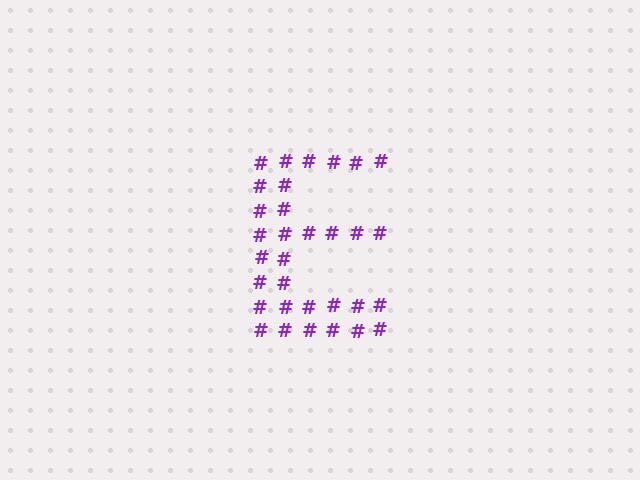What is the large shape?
The large shape is the letter E.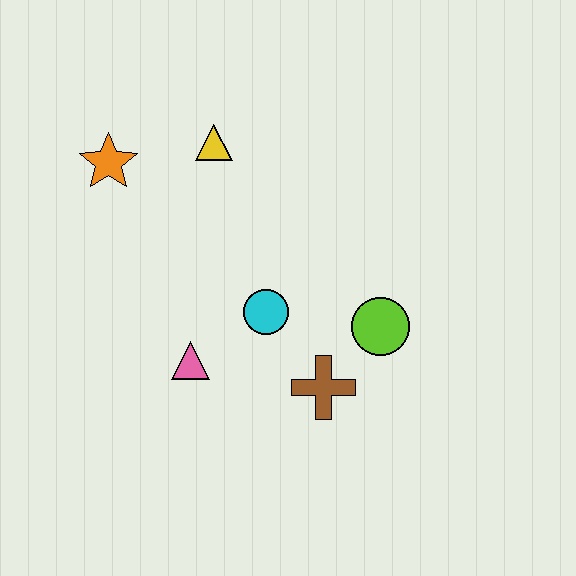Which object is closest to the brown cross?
The lime circle is closest to the brown cross.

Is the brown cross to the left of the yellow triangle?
No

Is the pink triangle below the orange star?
Yes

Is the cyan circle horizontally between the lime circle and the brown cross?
No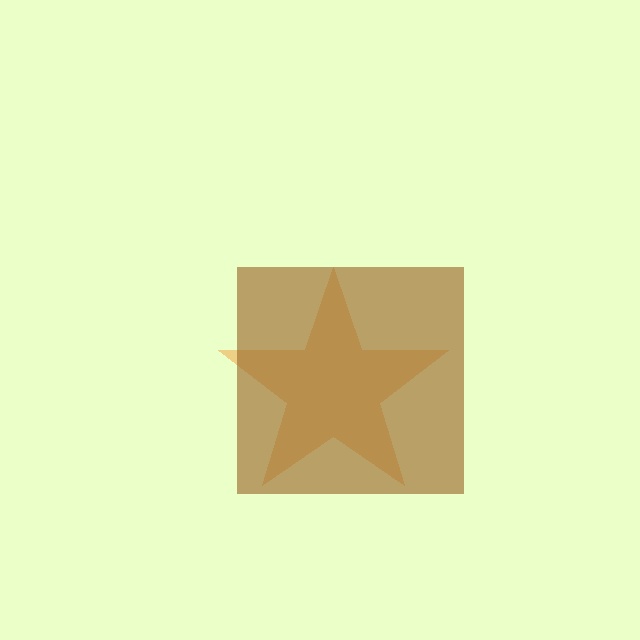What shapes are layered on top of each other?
The layered shapes are: an orange star, a brown square.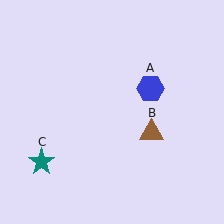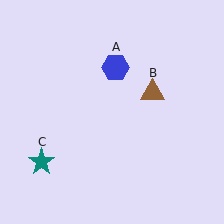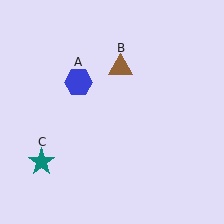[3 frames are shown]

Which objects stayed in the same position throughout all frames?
Teal star (object C) remained stationary.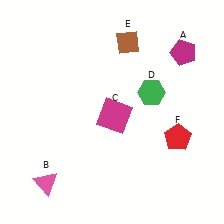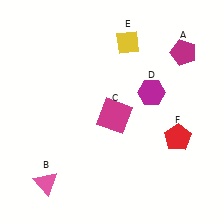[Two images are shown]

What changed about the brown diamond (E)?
In Image 1, E is brown. In Image 2, it changed to yellow.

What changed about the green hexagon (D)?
In Image 1, D is green. In Image 2, it changed to magenta.